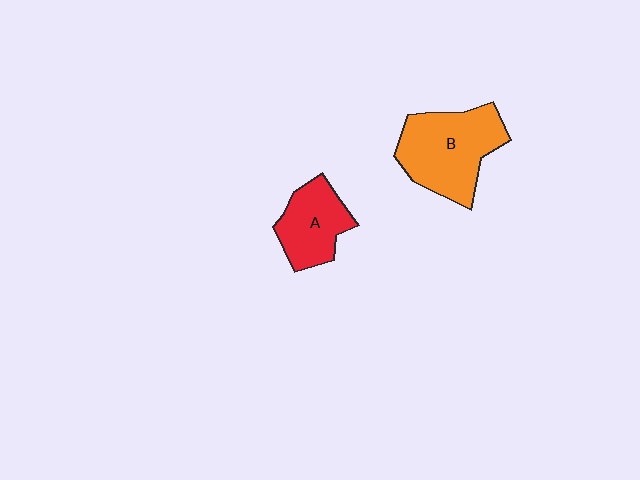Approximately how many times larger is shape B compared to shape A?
Approximately 1.6 times.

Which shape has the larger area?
Shape B (orange).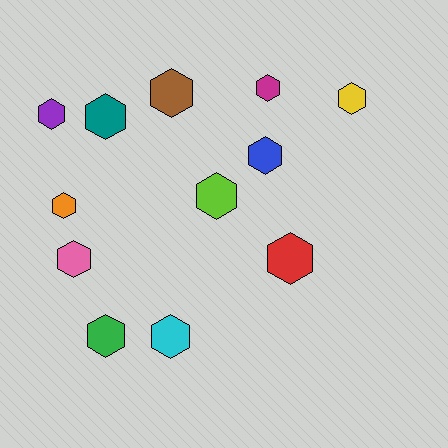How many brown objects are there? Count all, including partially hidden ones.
There is 1 brown object.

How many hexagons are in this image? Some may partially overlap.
There are 12 hexagons.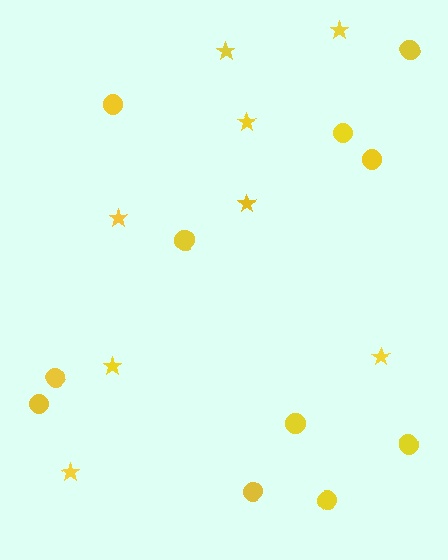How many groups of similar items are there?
There are 2 groups: one group of circles (11) and one group of stars (8).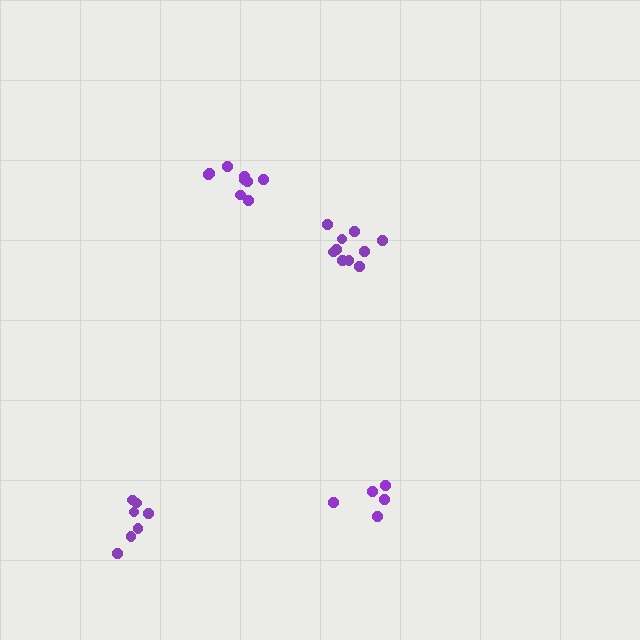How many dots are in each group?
Group 1: 7 dots, Group 2: 10 dots, Group 3: 5 dots, Group 4: 9 dots (31 total).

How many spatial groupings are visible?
There are 4 spatial groupings.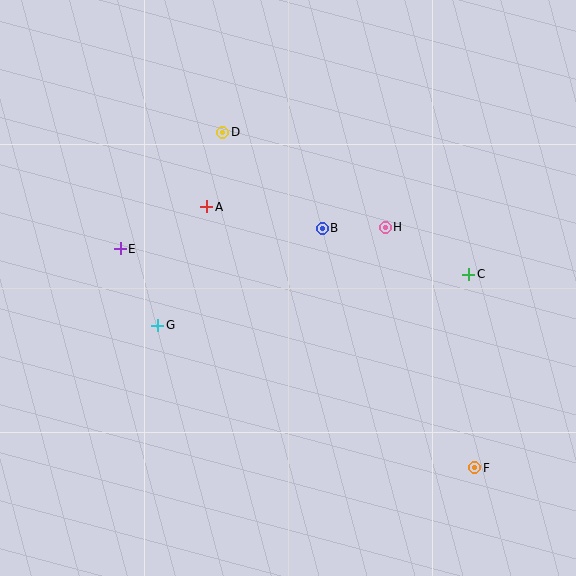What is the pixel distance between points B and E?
The distance between B and E is 203 pixels.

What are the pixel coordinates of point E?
Point E is at (120, 249).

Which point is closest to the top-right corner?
Point C is closest to the top-right corner.